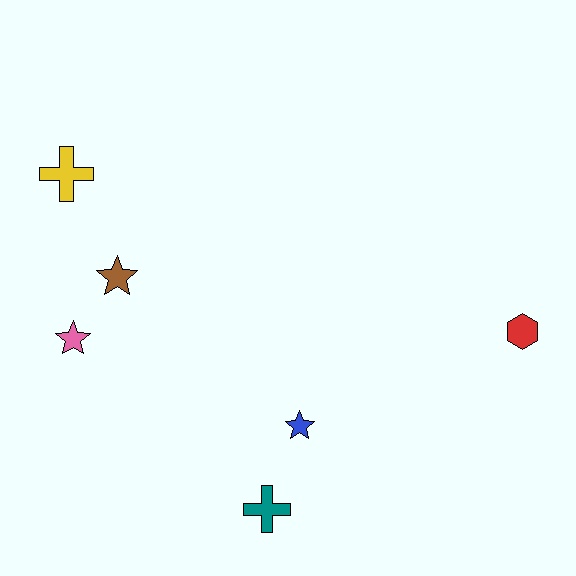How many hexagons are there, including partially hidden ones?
There is 1 hexagon.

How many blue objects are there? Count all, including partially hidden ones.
There is 1 blue object.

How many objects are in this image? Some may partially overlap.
There are 6 objects.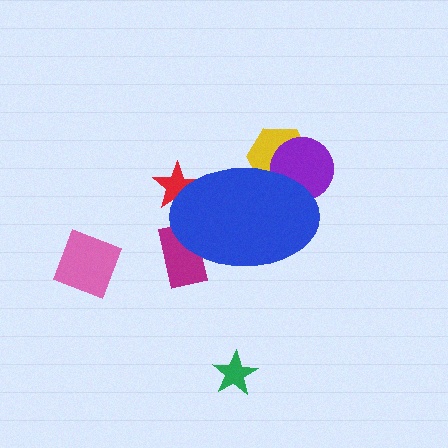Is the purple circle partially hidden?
Yes, the purple circle is partially hidden behind the blue ellipse.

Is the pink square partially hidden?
No, the pink square is fully visible.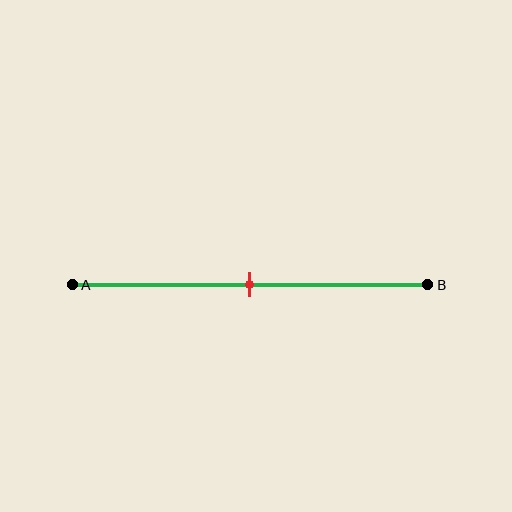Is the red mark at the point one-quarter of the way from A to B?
No, the mark is at about 50% from A, not at the 25% one-quarter point.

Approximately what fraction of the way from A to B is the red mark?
The red mark is approximately 50% of the way from A to B.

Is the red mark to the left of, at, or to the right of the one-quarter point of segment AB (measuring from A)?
The red mark is to the right of the one-quarter point of segment AB.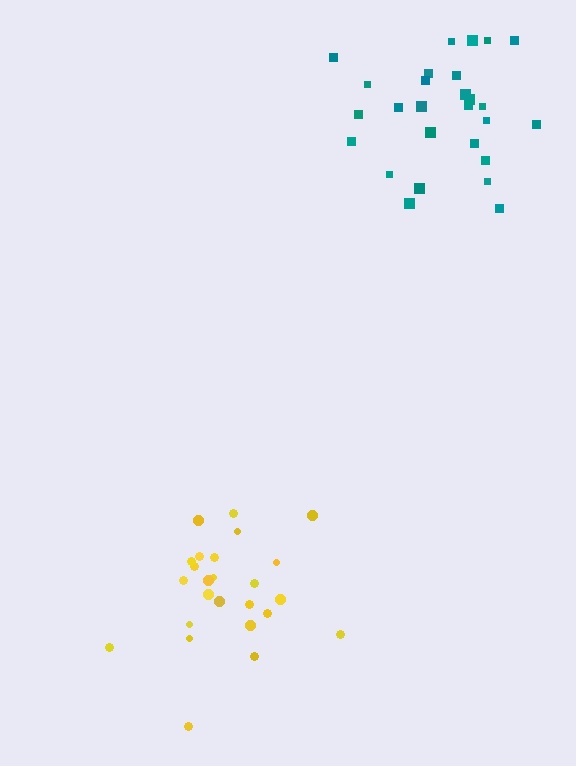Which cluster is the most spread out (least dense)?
Yellow.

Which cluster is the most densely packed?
Teal.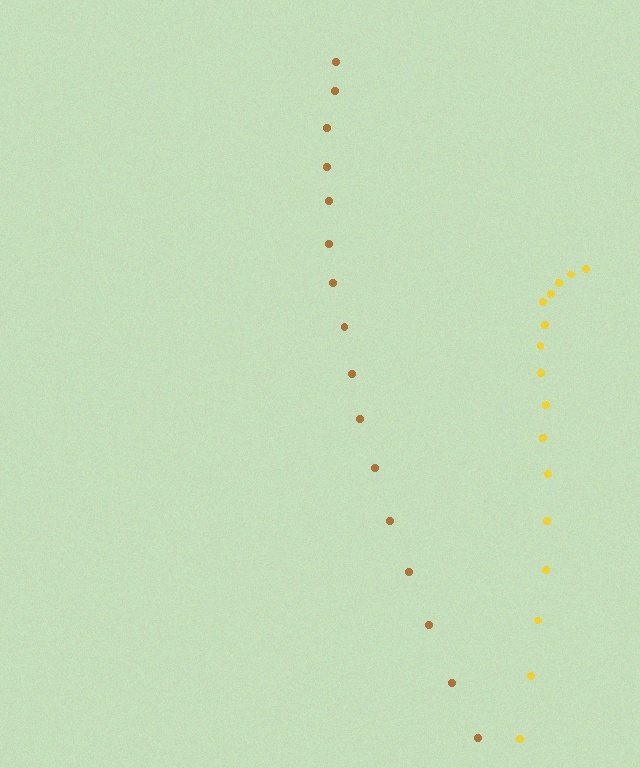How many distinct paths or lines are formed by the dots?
There are 2 distinct paths.